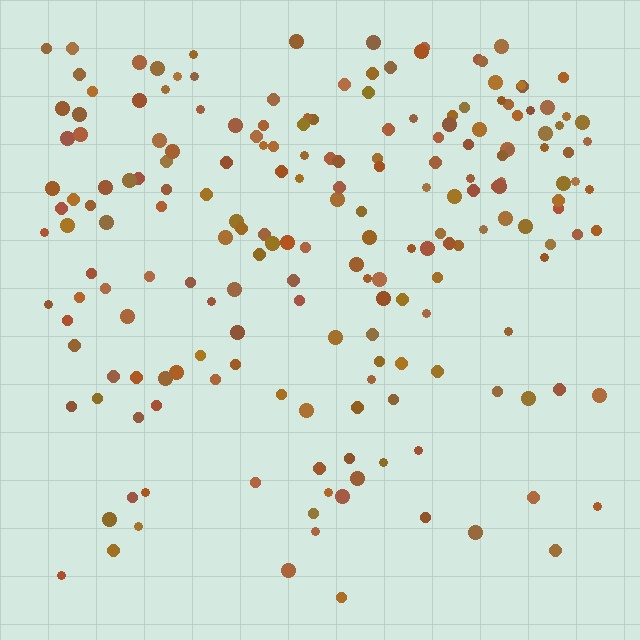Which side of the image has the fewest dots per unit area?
The bottom.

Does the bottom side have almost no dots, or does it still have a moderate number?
Still a moderate number, just noticeably fewer than the top.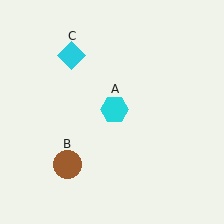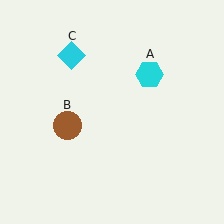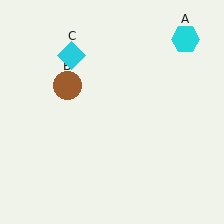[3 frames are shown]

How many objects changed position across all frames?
2 objects changed position: cyan hexagon (object A), brown circle (object B).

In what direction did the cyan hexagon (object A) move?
The cyan hexagon (object A) moved up and to the right.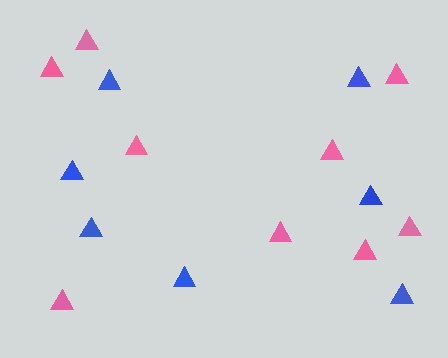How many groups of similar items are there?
There are 2 groups: one group of pink triangles (9) and one group of blue triangles (7).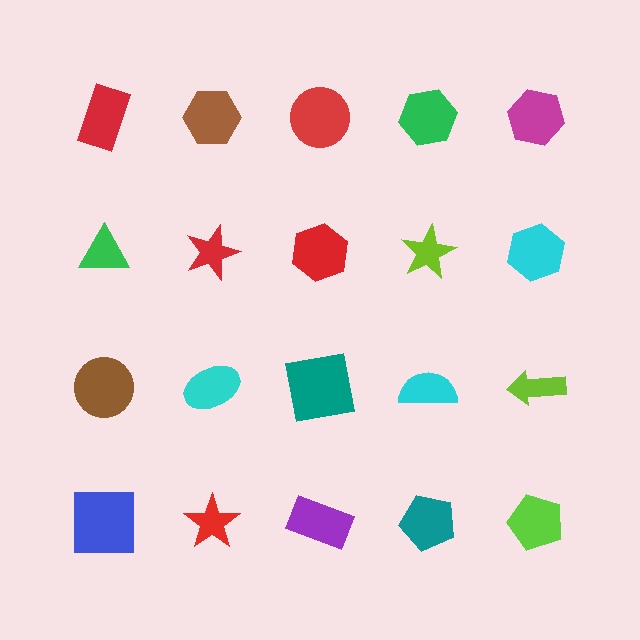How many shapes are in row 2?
5 shapes.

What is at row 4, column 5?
A lime pentagon.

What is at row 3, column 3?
A teal square.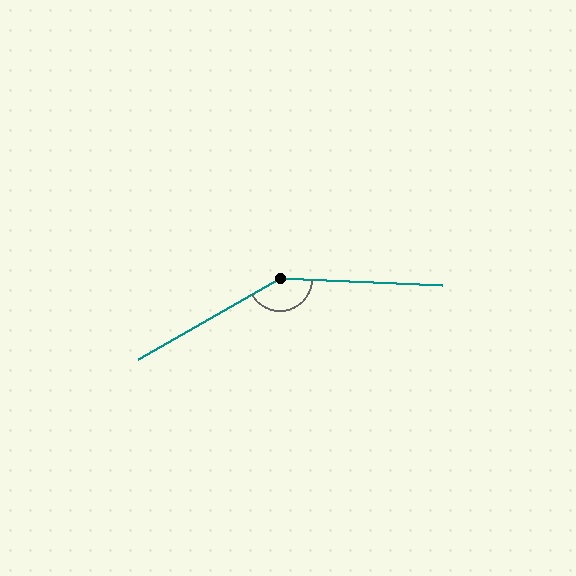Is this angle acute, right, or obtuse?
It is obtuse.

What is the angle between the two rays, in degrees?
Approximately 148 degrees.